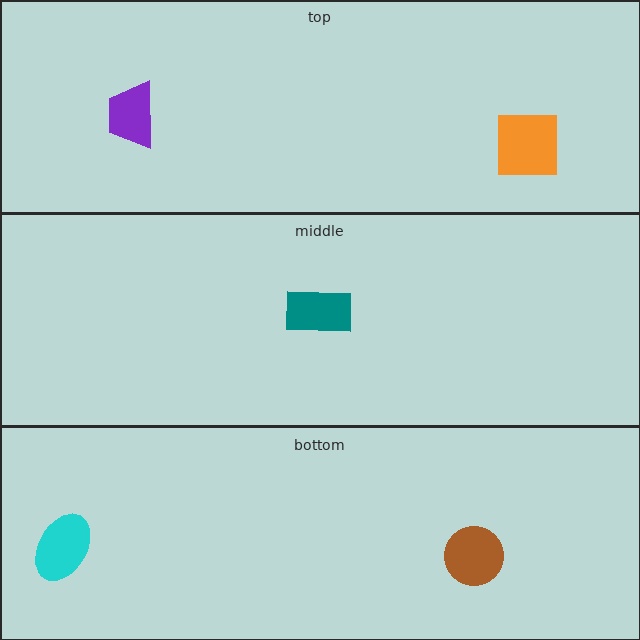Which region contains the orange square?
The top region.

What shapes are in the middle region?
The teal rectangle.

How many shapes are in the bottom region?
2.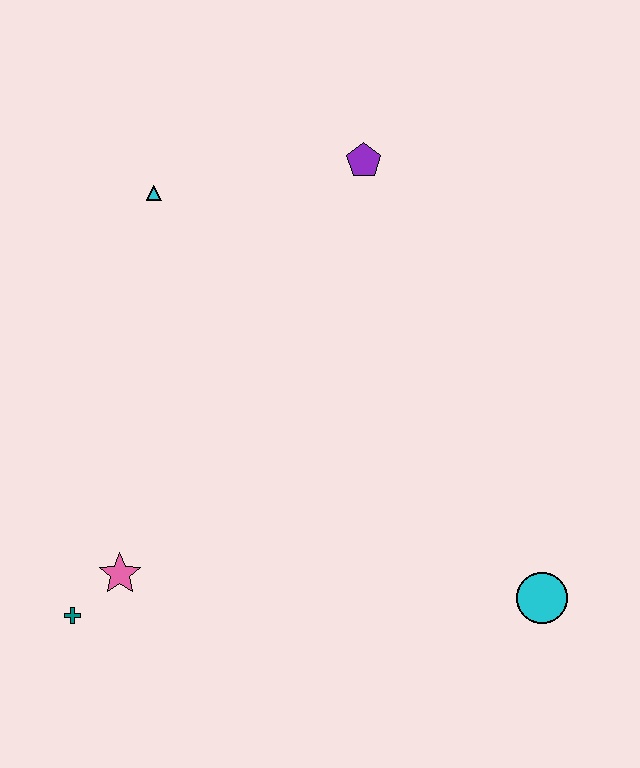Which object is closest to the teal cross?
The pink star is closest to the teal cross.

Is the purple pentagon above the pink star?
Yes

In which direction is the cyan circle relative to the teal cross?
The cyan circle is to the right of the teal cross.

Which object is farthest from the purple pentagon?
The teal cross is farthest from the purple pentagon.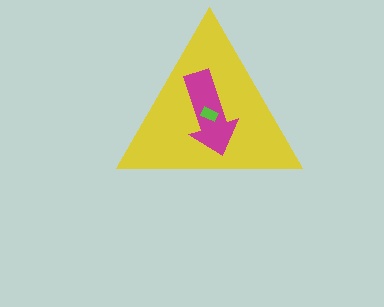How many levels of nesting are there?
3.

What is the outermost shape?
The yellow triangle.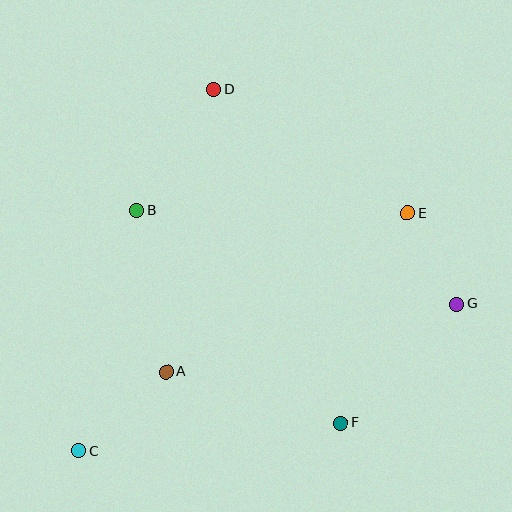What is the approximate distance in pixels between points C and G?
The distance between C and G is approximately 405 pixels.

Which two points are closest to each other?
Points E and G are closest to each other.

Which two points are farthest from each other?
Points C and E are farthest from each other.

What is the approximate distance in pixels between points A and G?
The distance between A and G is approximately 298 pixels.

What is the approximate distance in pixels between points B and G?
The distance between B and G is approximately 333 pixels.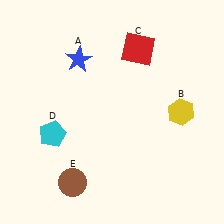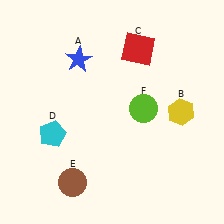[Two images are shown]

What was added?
A lime circle (F) was added in Image 2.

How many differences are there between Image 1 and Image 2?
There is 1 difference between the two images.